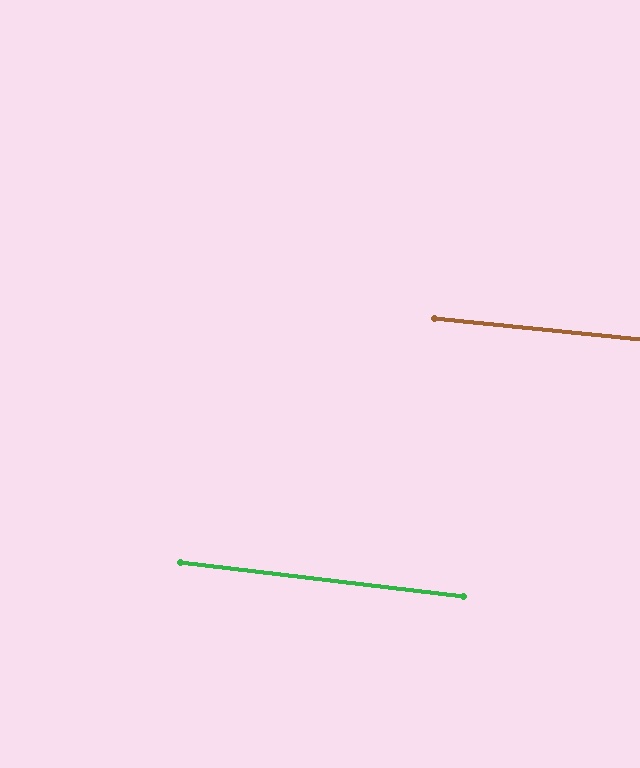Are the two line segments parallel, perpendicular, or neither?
Parallel — their directions differ by only 1.2°.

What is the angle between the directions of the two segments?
Approximately 1 degree.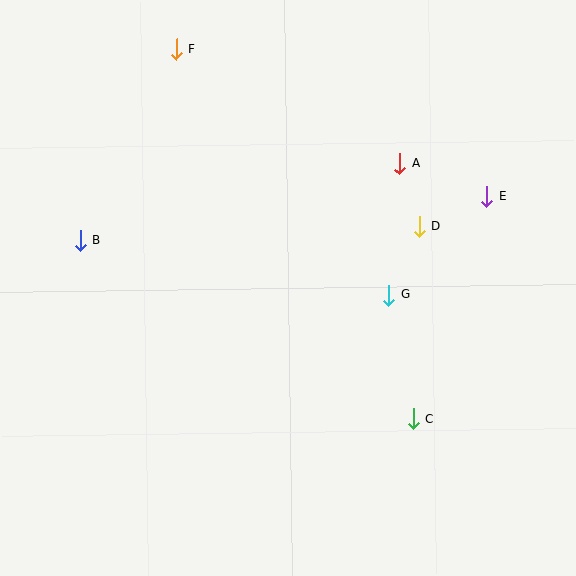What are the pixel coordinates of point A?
Point A is at (400, 164).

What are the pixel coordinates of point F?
Point F is at (176, 49).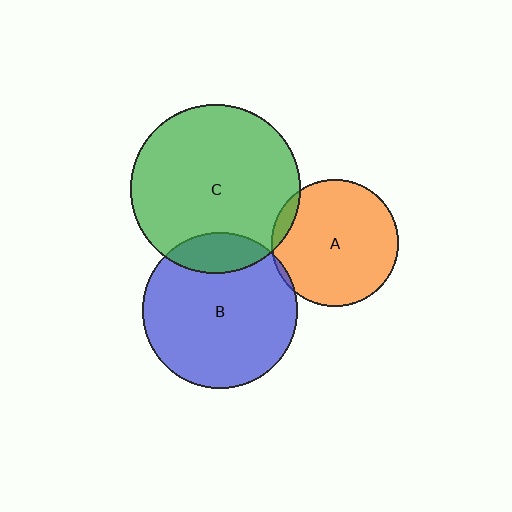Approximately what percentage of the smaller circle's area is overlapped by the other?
Approximately 5%.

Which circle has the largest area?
Circle C (green).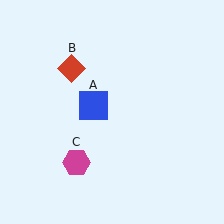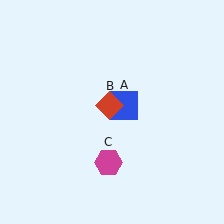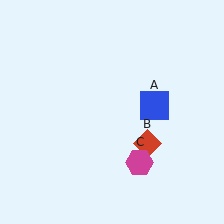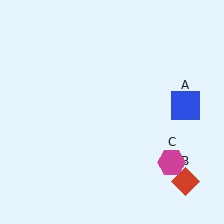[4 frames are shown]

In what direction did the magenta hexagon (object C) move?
The magenta hexagon (object C) moved right.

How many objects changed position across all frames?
3 objects changed position: blue square (object A), red diamond (object B), magenta hexagon (object C).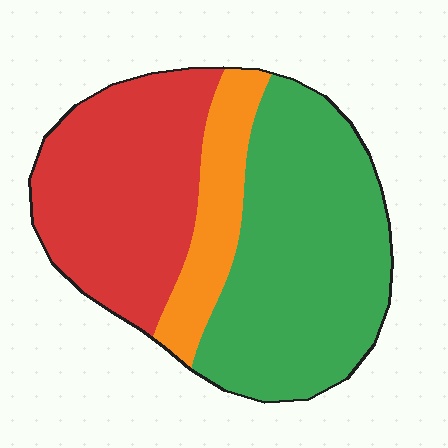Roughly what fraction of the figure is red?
Red takes up about three eighths (3/8) of the figure.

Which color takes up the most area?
Green, at roughly 50%.